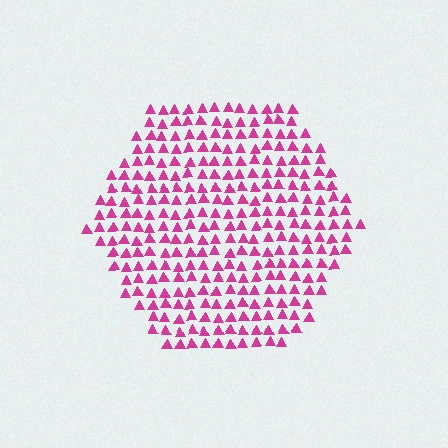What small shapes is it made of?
It is made of small triangles.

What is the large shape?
The large shape is a hexagon.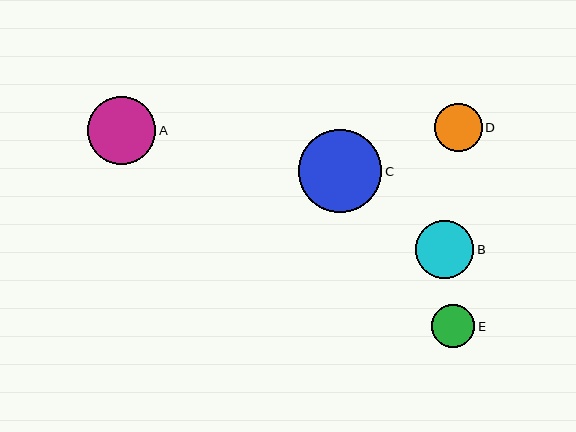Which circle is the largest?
Circle C is the largest with a size of approximately 83 pixels.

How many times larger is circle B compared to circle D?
Circle B is approximately 1.2 times the size of circle D.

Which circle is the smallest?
Circle E is the smallest with a size of approximately 44 pixels.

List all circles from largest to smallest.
From largest to smallest: C, A, B, D, E.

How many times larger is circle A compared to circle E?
Circle A is approximately 1.6 times the size of circle E.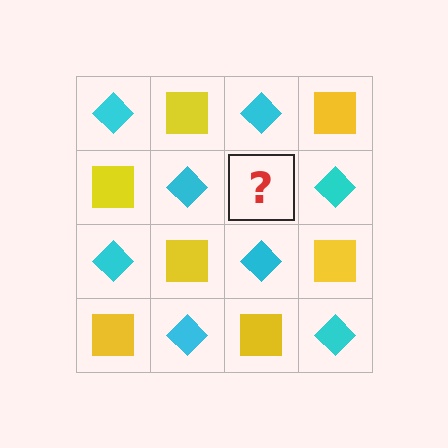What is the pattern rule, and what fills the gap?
The rule is that it alternates cyan diamond and yellow square in a checkerboard pattern. The gap should be filled with a yellow square.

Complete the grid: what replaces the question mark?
The question mark should be replaced with a yellow square.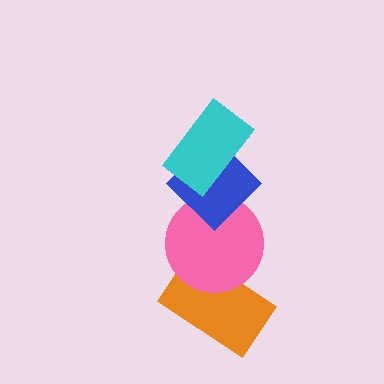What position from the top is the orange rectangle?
The orange rectangle is 4th from the top.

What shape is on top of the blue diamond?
The cyan rectangle is on top of the blue diamond.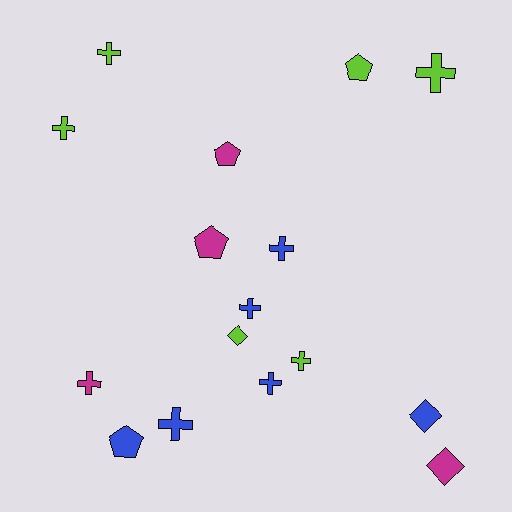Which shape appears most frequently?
Cross, with 9 objects.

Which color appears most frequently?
Lime, with 6 objects.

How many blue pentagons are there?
There is 1 blue pentagon.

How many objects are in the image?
There are 16 objects.